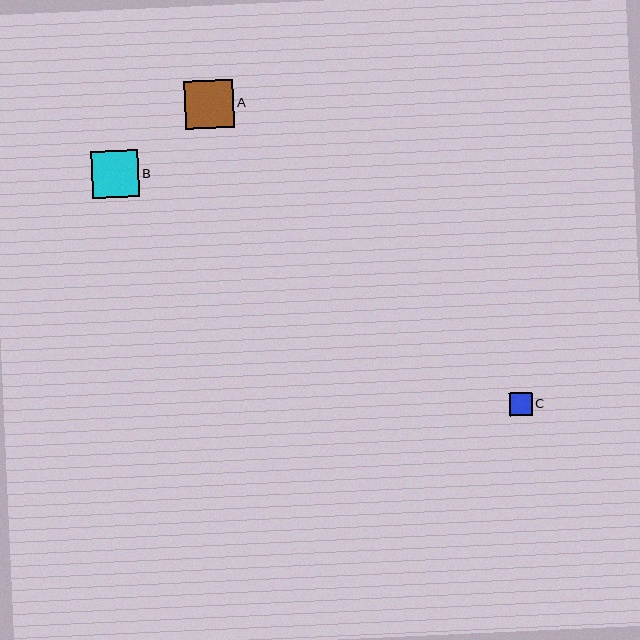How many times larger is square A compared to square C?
Square A is approximately 2.1 times the size of square C.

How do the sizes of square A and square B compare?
Square A and square B are approximately the same size.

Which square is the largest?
Square A is the largest with a size of approximately 49 pixels.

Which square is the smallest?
Square C is the smallest with a size of approximately 23 pixels.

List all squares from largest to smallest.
From largest to smallest: A, B, C.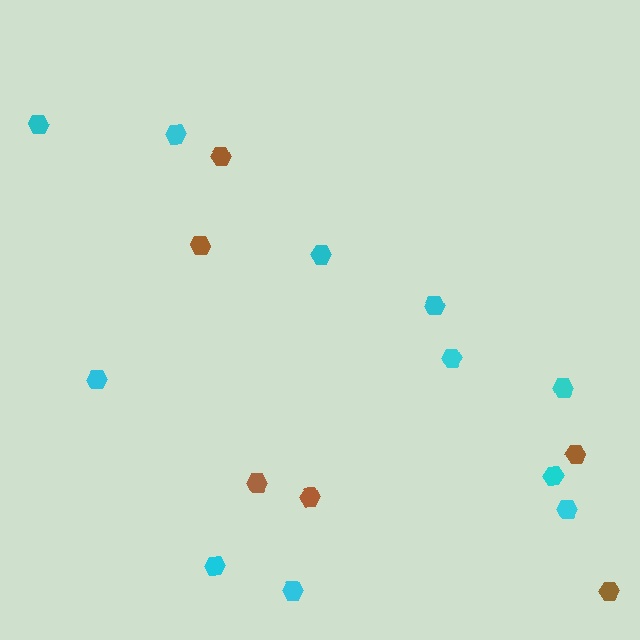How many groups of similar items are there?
There are 2 groups: one group of cyan hexagons (11) and one group of brown hexagons (6).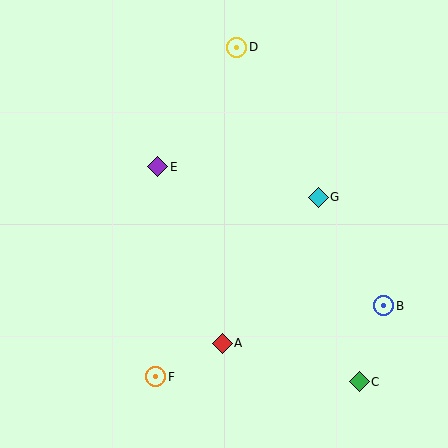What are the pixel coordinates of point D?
Point D is at (237, 47).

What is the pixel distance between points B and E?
The distance between B and E is 265 pixels.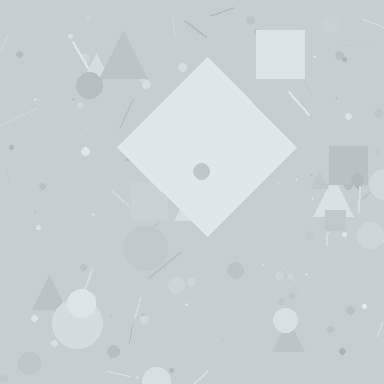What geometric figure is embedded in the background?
A diamond is embedded in the background.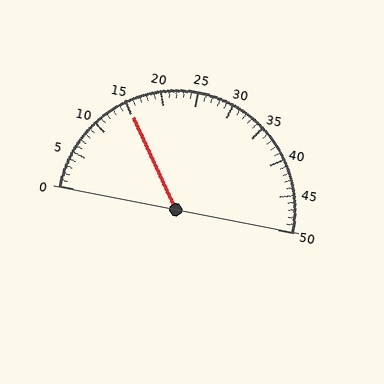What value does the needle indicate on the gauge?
The needle indicates approximately 15.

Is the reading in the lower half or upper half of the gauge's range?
The reading is in the lower half of the range (0 to 50).